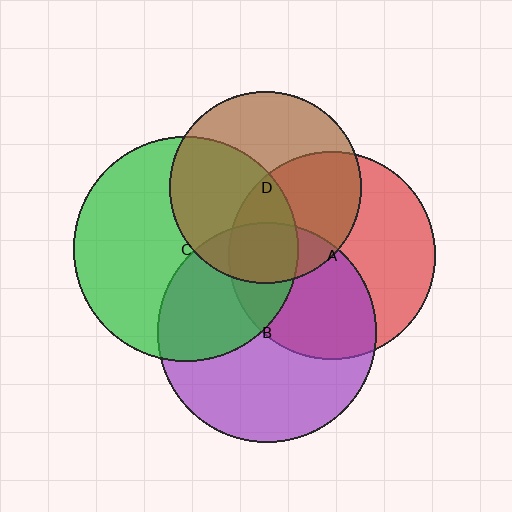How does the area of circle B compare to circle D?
Approximately 1.3 times.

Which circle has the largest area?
Circle C (green).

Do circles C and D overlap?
Yes.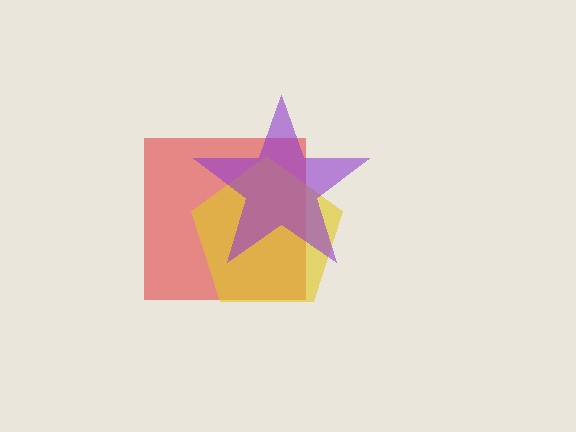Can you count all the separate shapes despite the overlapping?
Yes, there are 3 separate shapes.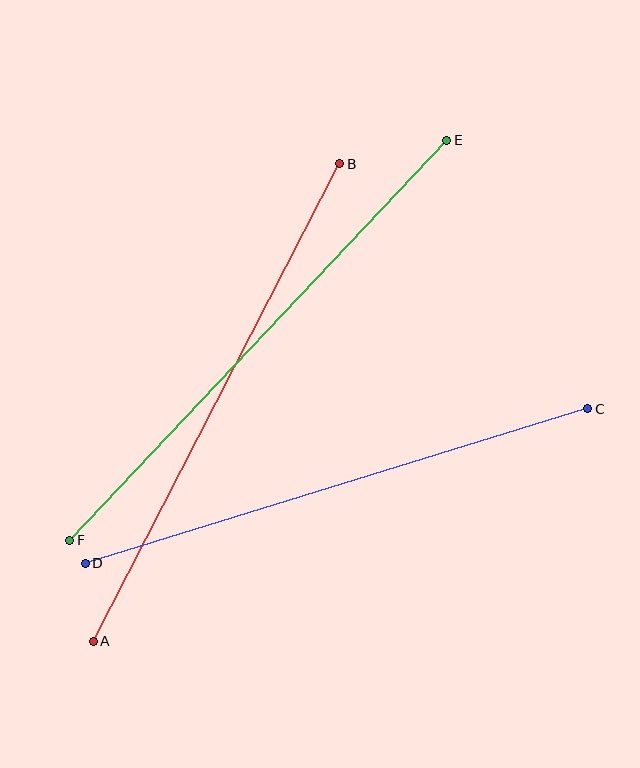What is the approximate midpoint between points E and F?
The midpoint is at approximately (258, 340) pixels.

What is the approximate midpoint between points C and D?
The midpoint is at approximately (337, 486) pixels.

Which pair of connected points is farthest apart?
Points E and F are farthest apart.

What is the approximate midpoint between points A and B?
The midpoint is at approximately (216, 403) pixels.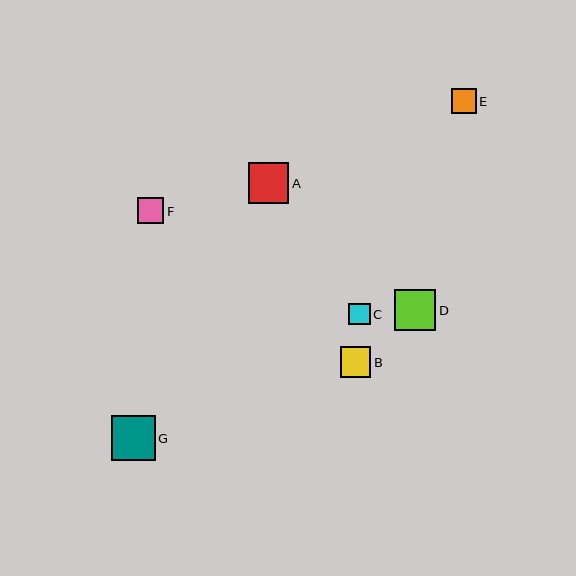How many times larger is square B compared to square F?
Square B is approximately 1.2 times the size of square F.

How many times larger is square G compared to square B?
Square G is approximately 1.5 times the size of square B.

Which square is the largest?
Square G is the largest with a size of approximately 44 pixels.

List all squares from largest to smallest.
From largest to smallest: G, D, A, B, F, E, C.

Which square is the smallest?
Square C is the smallest with a size of approximately 22 pixels.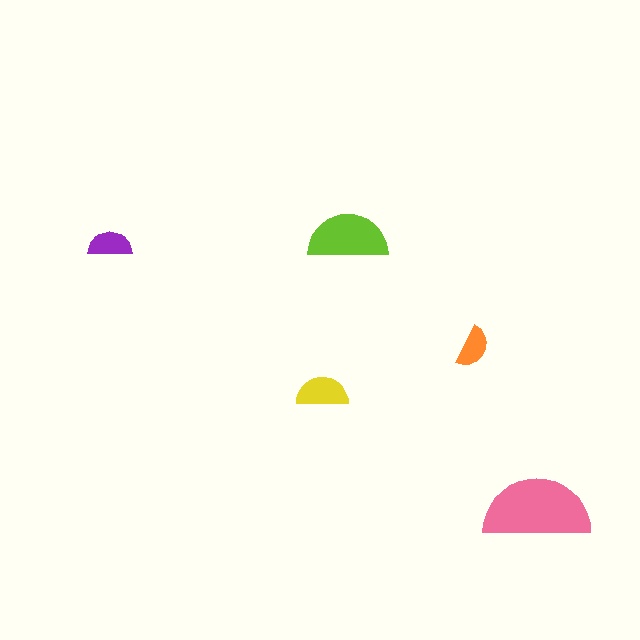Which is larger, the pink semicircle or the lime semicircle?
The pink one.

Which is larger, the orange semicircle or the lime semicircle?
The lime one.